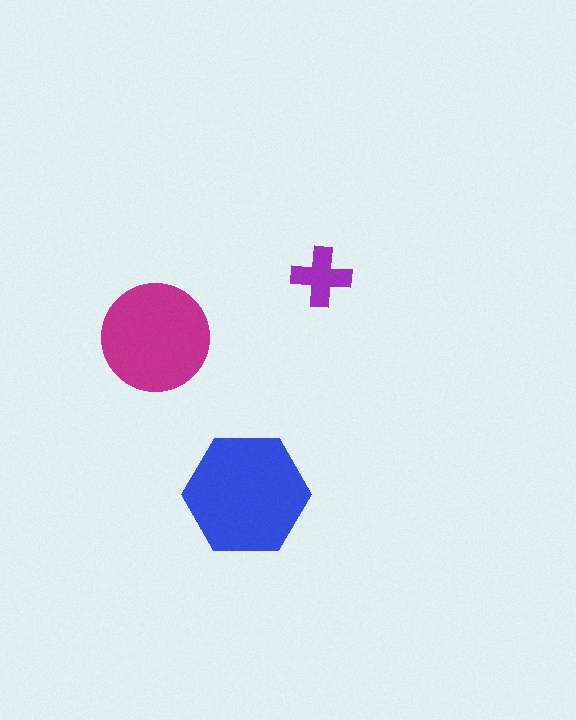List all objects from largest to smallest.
The blue hexagon, the magenta circle, the purple cross.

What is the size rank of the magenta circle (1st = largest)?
2nd.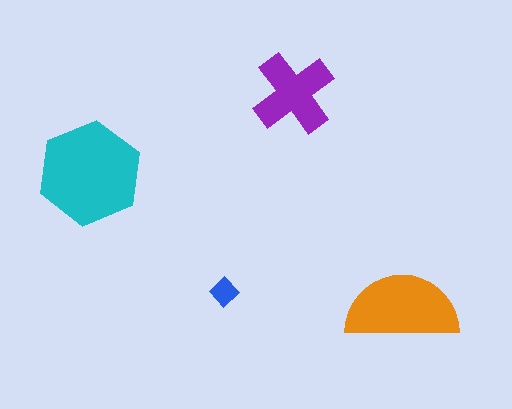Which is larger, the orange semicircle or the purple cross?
The orange semicircle.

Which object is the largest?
The cyan hexagon.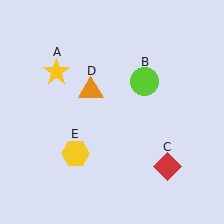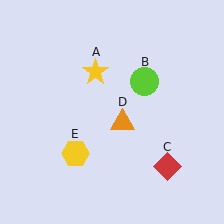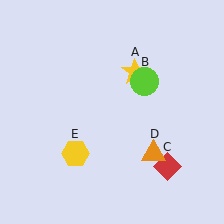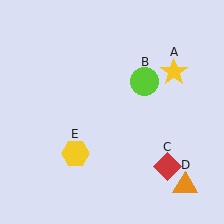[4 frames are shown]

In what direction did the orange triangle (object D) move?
The orange triangle (object D) moved down and to the right.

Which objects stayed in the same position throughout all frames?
Lime circle (object B) and red diamond (object C) and yellow hexagon (object E) remained stationary.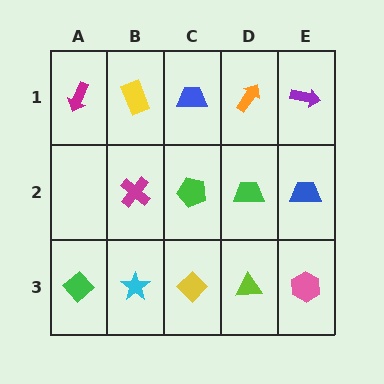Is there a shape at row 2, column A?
No, that cell is empty.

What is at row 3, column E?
A pink hexagon.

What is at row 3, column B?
A cyan star.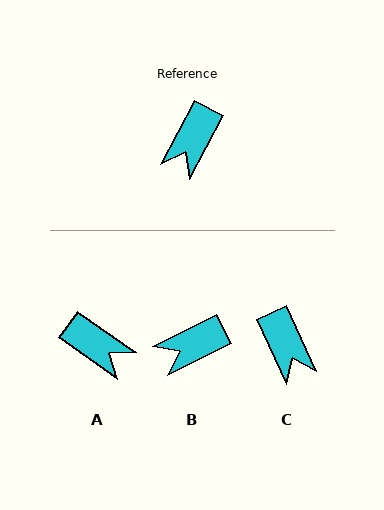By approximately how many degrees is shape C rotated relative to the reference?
Approximately 52 degrees counter-clockwise.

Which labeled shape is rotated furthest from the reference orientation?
A, about 82 degrees away.